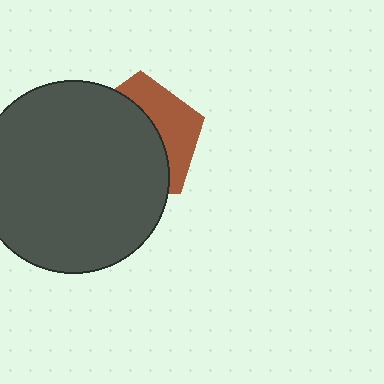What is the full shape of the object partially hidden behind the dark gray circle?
The partially hidden object is a brown pentagon.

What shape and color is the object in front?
The object in front is a dark gray circle.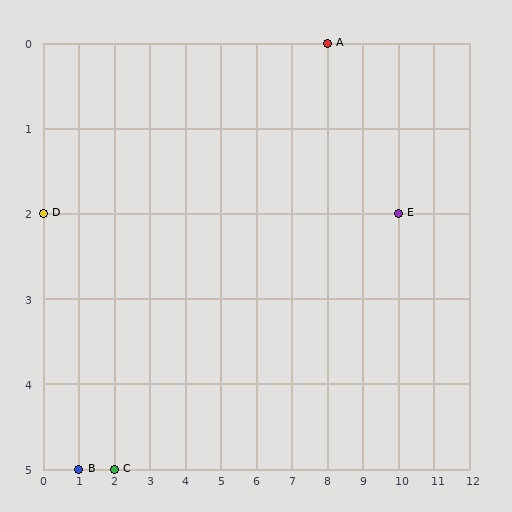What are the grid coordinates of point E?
Point E is at grid coordinates (10, 2).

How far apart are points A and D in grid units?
Points A and D are 8 columns and 2 rows apart (about 8.2 grid units diagonally).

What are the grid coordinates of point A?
Point A is at grid coordinates (8, 0).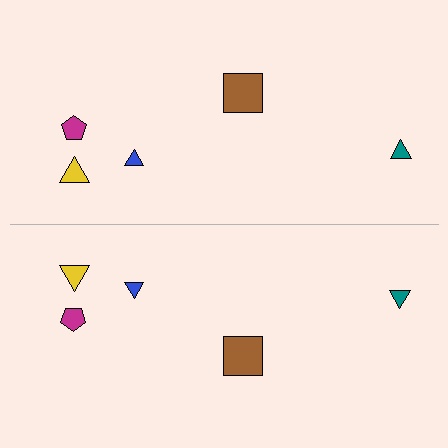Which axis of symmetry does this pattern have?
The pattern has a horizontal axis of symmetry running through the center of the image.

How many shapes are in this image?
There are 10 shapes in this image.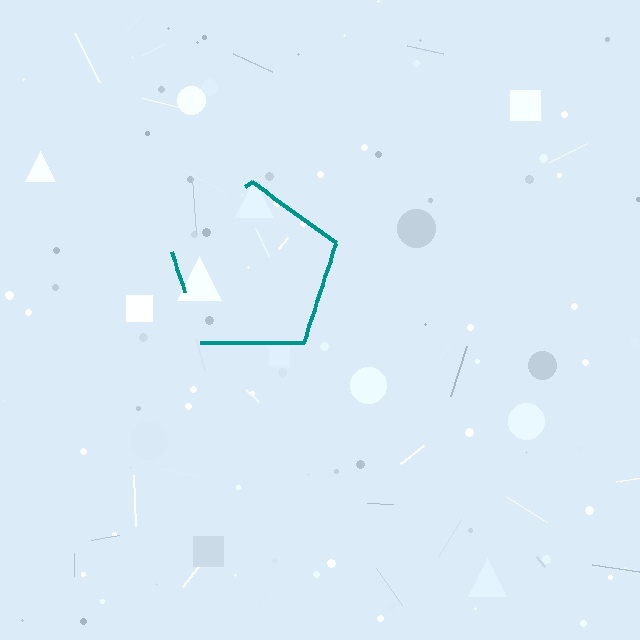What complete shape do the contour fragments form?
The contour fragments form a pentagon.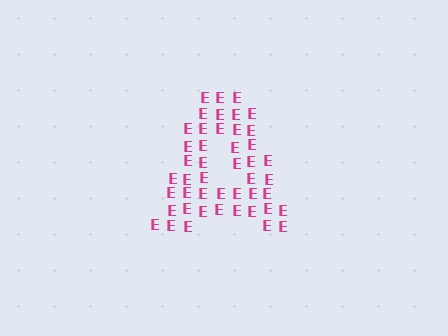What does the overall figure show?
The overall figure shows the letter A.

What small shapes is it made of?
It is made of small letter E's.